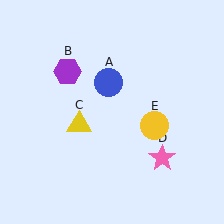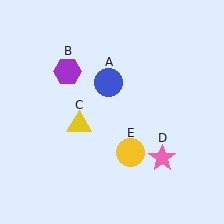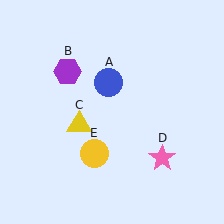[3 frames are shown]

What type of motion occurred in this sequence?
The yellow circle (object E) rotated clockwise around the center of the scene.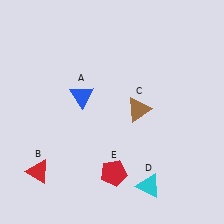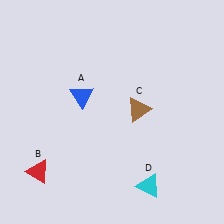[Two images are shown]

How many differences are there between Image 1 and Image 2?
There is 1 difference between the two images.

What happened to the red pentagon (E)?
The red pentagon (E) was removed in Image 2. It was in the bottom-right area of Image 1.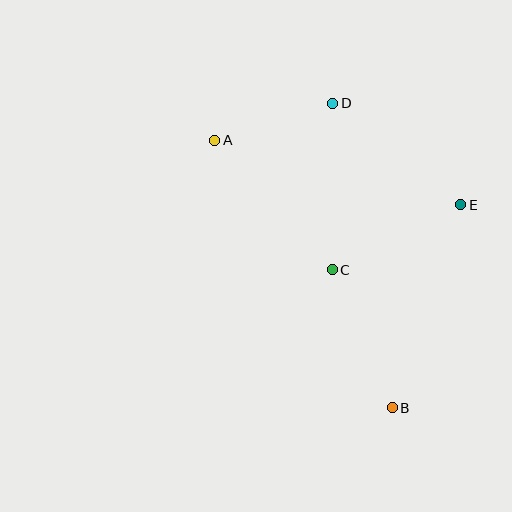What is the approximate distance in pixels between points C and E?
The distance between C and E is approximately 144 pixels.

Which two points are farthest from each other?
Points A and B are farthest from each other.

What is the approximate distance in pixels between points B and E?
The distance between B and E is approximately 214 pixels.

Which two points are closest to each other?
Points A and D are closest to each other.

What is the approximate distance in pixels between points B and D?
The distance between B and D is approximately 310 pixels.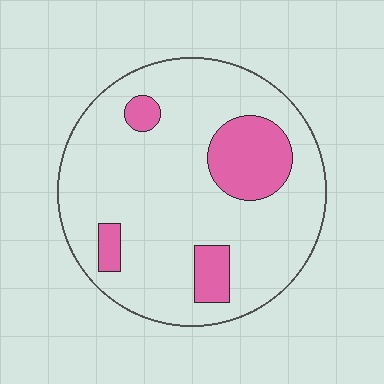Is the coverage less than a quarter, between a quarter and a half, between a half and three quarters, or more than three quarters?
Less than a quarter.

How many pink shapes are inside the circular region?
4.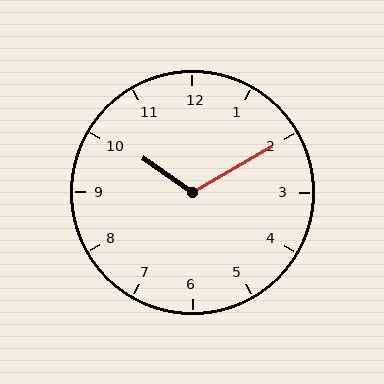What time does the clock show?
10:10.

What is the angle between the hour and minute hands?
Approximately 115 degrees.